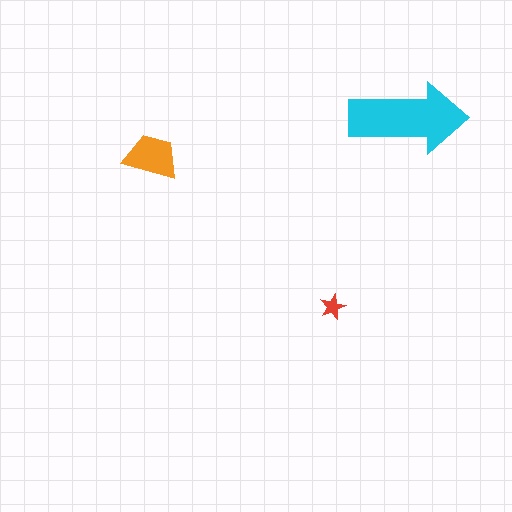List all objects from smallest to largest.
The red star, the orange trapezoid, the cyan arrow.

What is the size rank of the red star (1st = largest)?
3rd.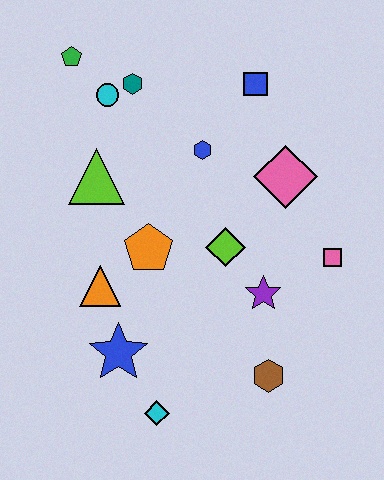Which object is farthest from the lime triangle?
The brown hexagon is farthest from the lime triangle.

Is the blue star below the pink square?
Yes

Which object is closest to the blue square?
The blue hexagon is closest to the blue square.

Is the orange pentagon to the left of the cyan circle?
No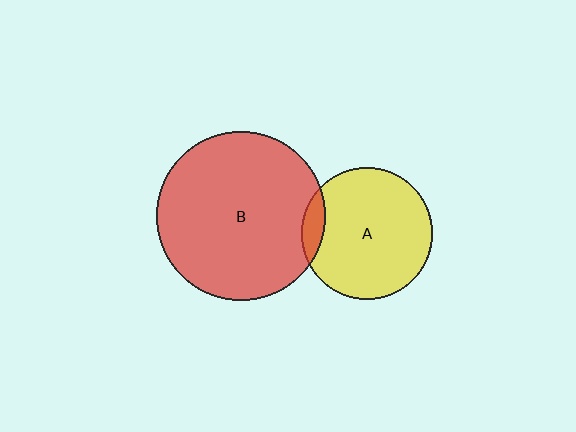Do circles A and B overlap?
Yes.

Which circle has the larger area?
Circle B (red).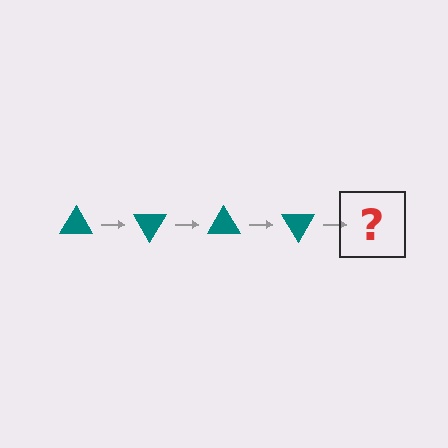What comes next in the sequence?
The next element should be a teal triangle rotated 240 degrees.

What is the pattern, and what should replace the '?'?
The pattern is that the triangle rotates 60 degrees each step. The '?' should be a teal triangle rotated 240 degrees.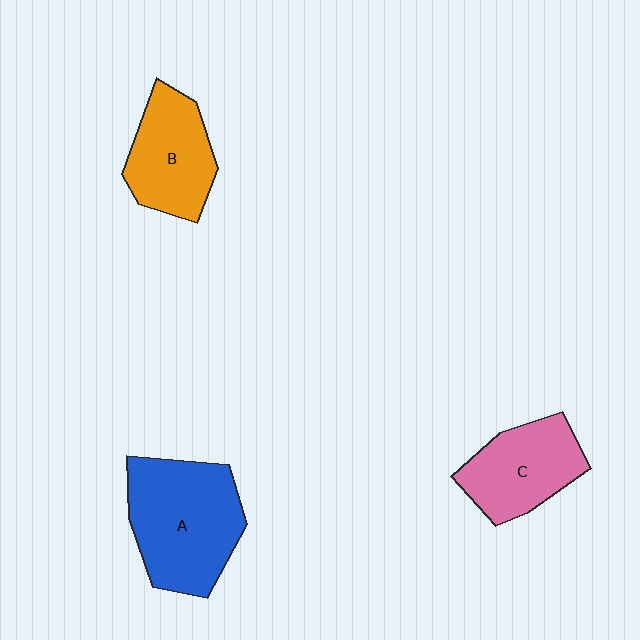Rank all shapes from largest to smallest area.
From largest to smallest: A (blue), B (orange), C (pink).